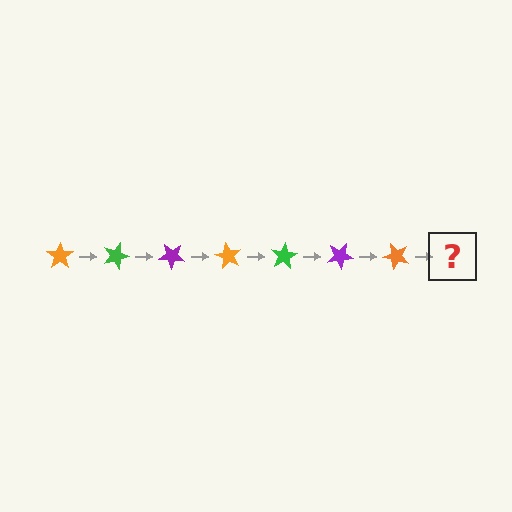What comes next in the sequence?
The next element should be a green star, rotated 140 degrees from the start.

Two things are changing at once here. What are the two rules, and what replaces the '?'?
The two rules are that it rotates 20 degrees each step and the color cycles through orange, green, and purple. The '?' should be a green star, rotated 140 degrees from the start.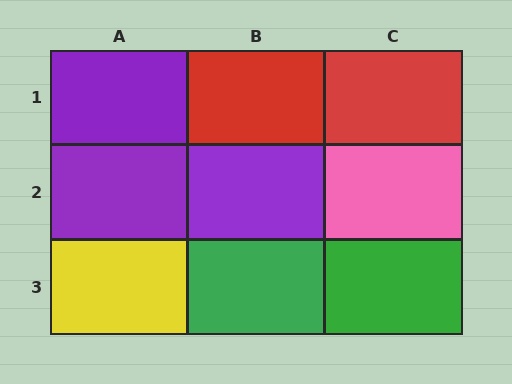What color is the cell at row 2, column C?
Pink.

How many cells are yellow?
1 cell is yellow.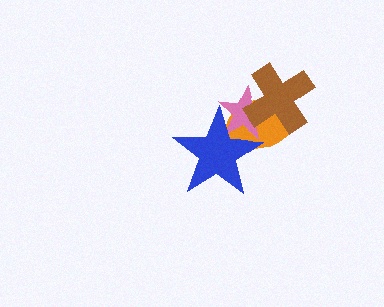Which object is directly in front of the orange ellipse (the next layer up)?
The pink star is directly in front of the orange ellipse.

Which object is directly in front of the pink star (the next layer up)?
The blue star is directly in front of the pink star.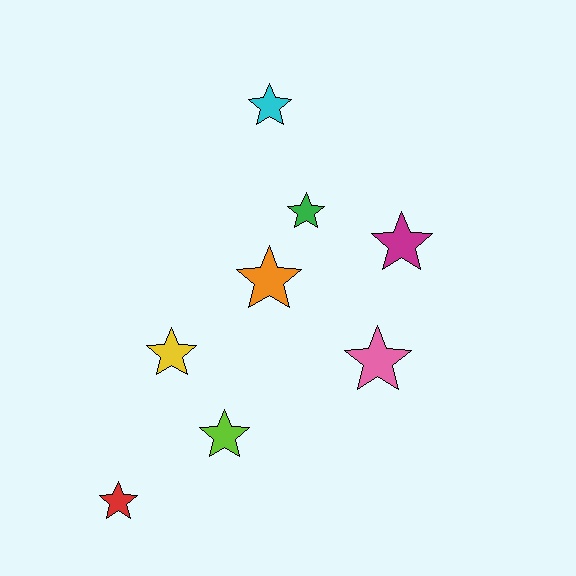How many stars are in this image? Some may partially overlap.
There are 8 stars.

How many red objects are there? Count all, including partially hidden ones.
There is 1 red object.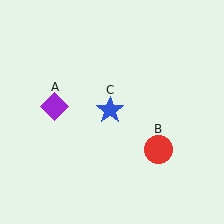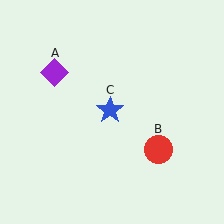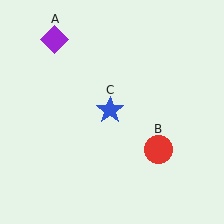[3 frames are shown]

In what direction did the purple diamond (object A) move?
The purple diamond (object A) moved up.